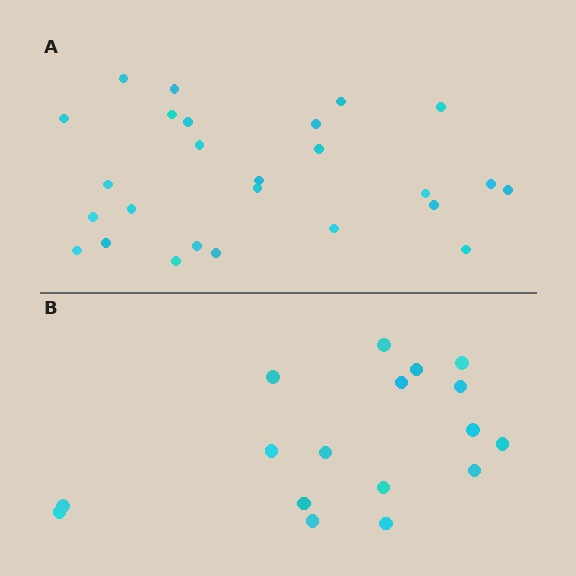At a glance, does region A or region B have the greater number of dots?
Region A (the top region) has more dots.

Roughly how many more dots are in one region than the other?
Region A has roughly 8 or so more dots than region B.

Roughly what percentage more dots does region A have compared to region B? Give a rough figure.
About 55% more.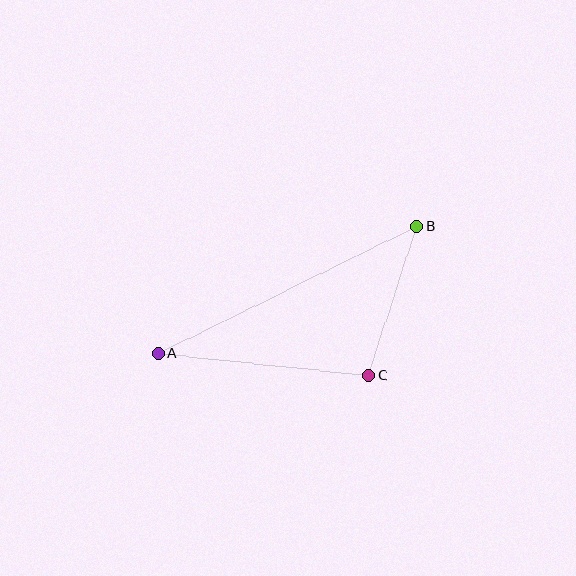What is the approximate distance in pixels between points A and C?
The distance between A and C is approximately 212 pixels.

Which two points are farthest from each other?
Points A and B are farthest from each other.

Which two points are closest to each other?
Points B and C are closest to each other.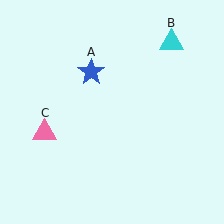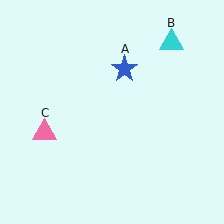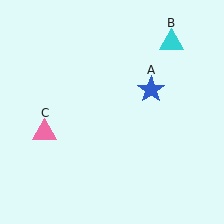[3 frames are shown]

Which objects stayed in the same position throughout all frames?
Cyan triangle (object B) and pink triangle (object C) remained stationary.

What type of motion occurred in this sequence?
The blue star (object A) rotated clockwise around the center of the scene.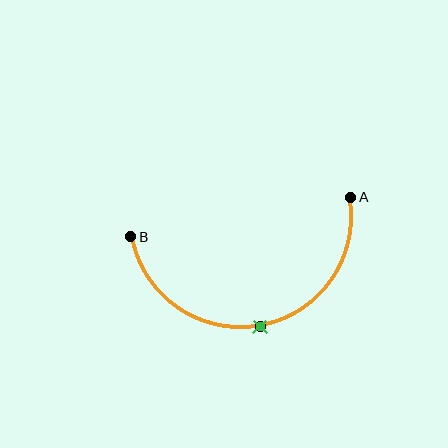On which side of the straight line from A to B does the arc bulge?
The arc bulges below the straight line connecting A and B.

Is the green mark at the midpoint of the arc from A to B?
Yes. The green mark lies on the arc at equal arc-length from both A and B — it is the arc midpoint.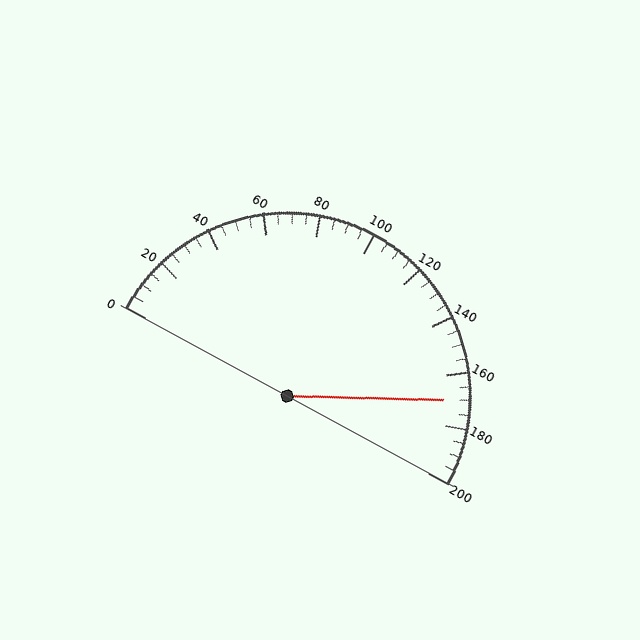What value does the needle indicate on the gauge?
The needle indicates approximately 170.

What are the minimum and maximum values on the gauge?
The gauge ranges from 0 to 200.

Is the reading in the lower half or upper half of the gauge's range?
The reading is in the upper half of the range (0 to 200).